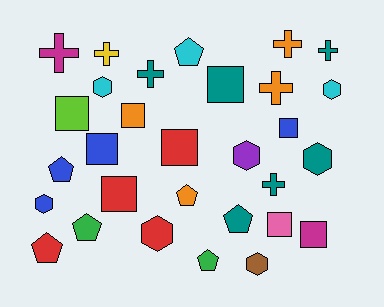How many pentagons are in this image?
There are 7 pentagons.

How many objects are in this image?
There are 30 objects.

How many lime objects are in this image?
There is 1 lime object.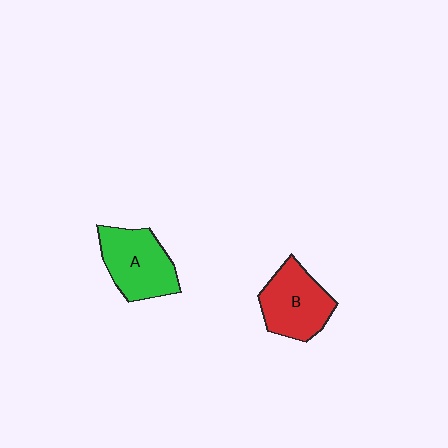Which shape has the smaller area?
Shape B (red).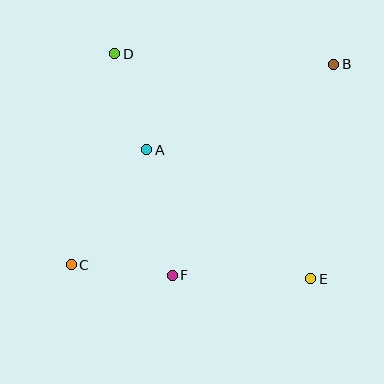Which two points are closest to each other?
Points A and D are closest to each other.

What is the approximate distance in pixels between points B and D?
The distance between B and D is approximately 219 pixels.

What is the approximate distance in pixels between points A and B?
The distance between A and B is approximately 206 pixels.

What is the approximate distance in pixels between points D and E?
The distance between D and E is approximately 299 pixels.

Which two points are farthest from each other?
Points B and C are farthest from each other.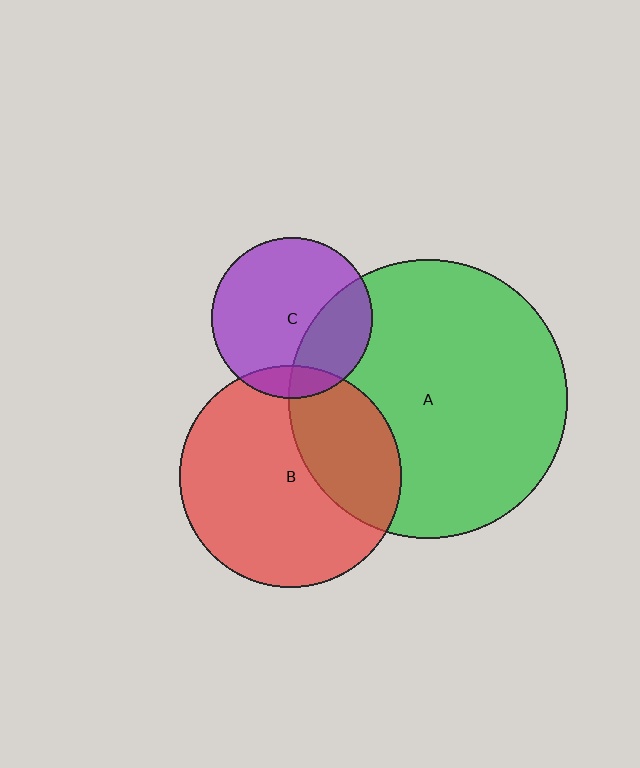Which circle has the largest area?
Circle A (green).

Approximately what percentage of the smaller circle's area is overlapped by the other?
Approximately 30%.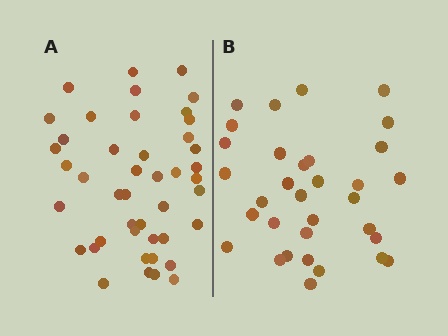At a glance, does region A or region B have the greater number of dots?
Region A (the left region) has more dots.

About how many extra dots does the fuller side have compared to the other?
Region A has roughly 12 or so more dots than region B.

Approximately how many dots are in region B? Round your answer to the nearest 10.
About 30 dots. (The exact count is 33, which rounds to 30.)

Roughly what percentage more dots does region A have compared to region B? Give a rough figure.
About 35% more.